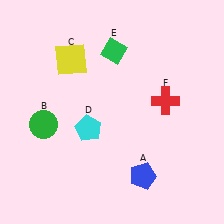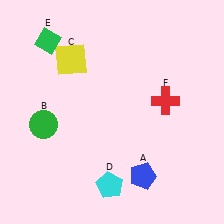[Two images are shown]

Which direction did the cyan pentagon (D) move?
The cyan pentagon (D) moved down.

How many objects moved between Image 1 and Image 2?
2 objects moved between the two images.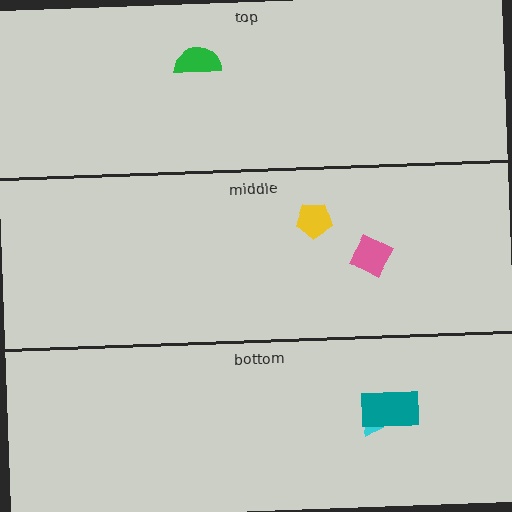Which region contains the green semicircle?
The top region.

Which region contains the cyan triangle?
The bottom region.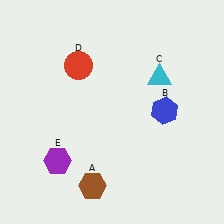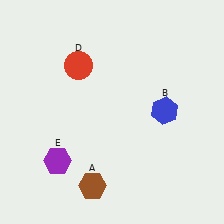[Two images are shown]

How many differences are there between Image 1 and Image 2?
There is 1 difference between the two images.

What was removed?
The cyan triangle (C) was removed in Image 2.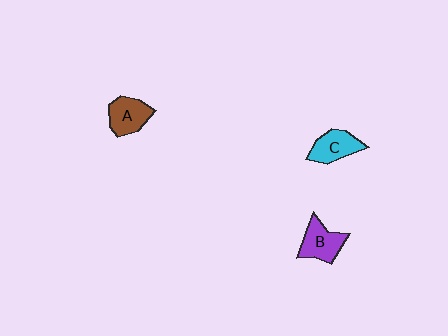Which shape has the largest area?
Shape B (purple).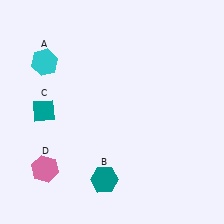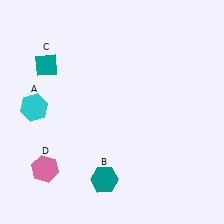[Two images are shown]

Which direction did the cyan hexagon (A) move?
The cyan hexagon (A) moved down.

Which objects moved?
The objects that moved are: the cyan hexagon (A), the teal diamond (C).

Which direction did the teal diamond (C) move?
The teal diamond (C) moved up.